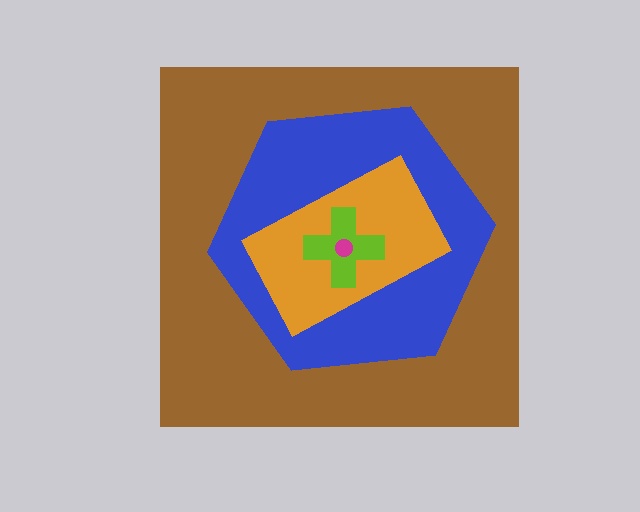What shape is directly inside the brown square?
The blue hexagon.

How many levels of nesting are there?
5.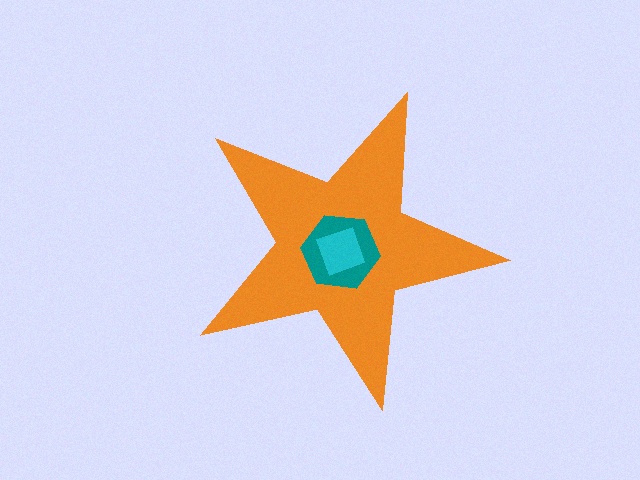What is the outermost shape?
The orange star.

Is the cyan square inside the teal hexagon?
Yes.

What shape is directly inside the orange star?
The teal hexagon.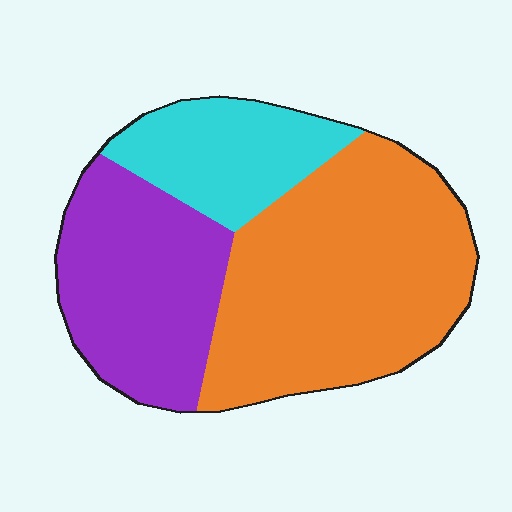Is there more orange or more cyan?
Orange.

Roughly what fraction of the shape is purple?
Purple takes up about one third (1/3) of the shape.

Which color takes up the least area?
Cyan, at roughly 20%.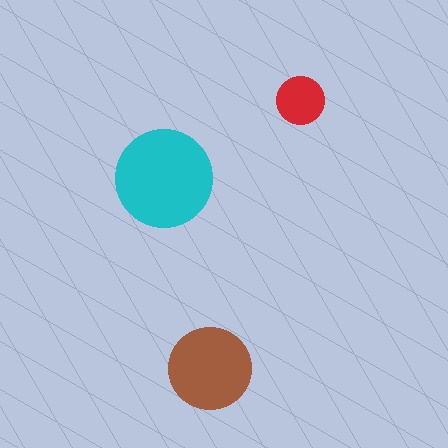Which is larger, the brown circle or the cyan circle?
The cyan one.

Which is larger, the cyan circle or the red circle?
The cyan one.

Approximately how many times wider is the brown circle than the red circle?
About 1.5 times wider.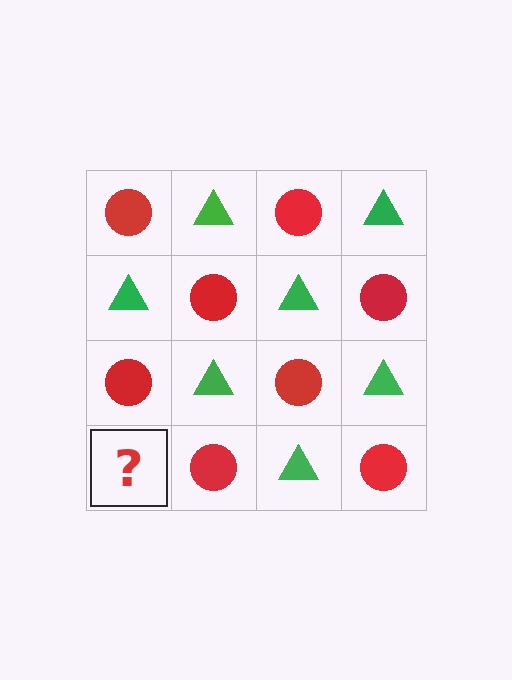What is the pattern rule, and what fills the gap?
The rule is that it alternates red circle and green triangle in a checkerboard pattern. The gap should be filled with a green triangle.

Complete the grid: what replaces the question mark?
The question mark should be replaced with a green triangle.